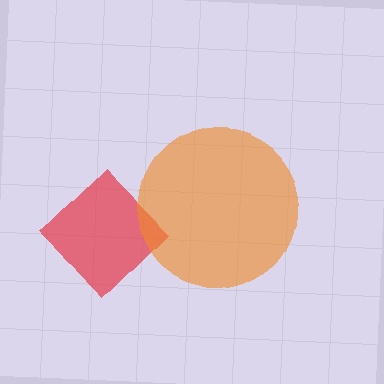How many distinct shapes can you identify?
There are 2 distinct shapes: a red diamond, an orange circle.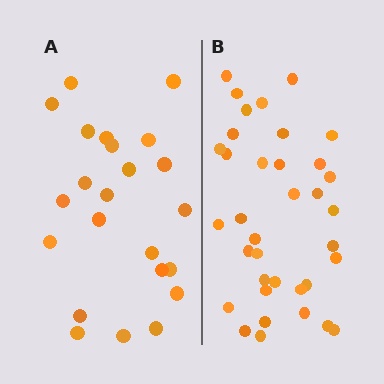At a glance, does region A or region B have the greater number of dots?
Region B (the right region) has more dots.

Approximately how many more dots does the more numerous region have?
Region B has approximately 15 more dots than region A.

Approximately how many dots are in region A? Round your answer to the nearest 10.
About 20 dots. (The exact count is 23, which rounds to 20.)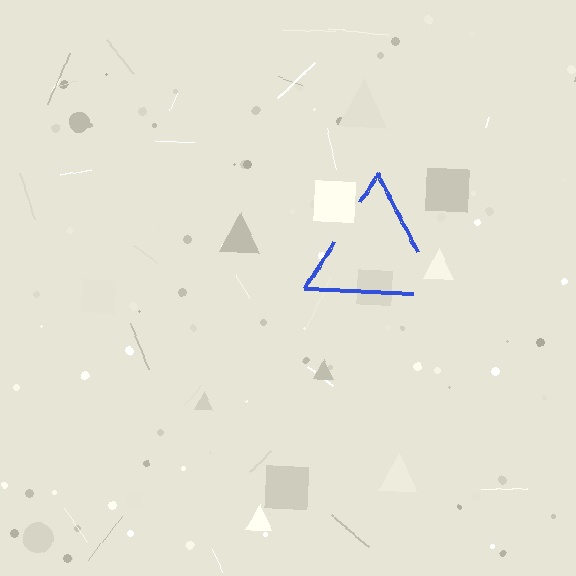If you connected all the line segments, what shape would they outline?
They would outline a triangle.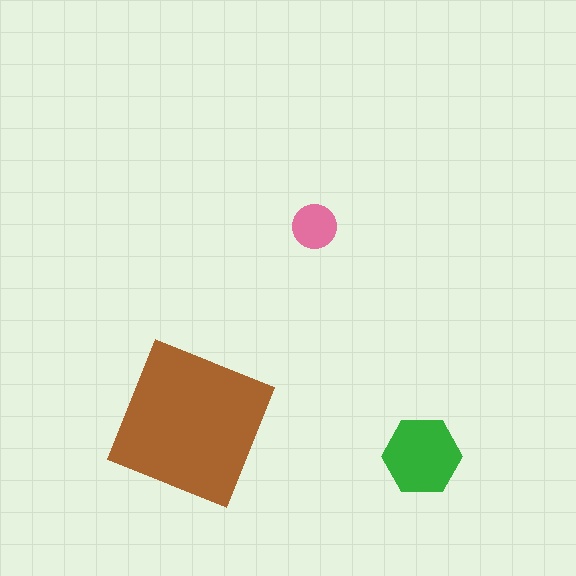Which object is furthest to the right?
The green hexagon is rightmost.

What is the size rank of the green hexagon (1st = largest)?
2nd.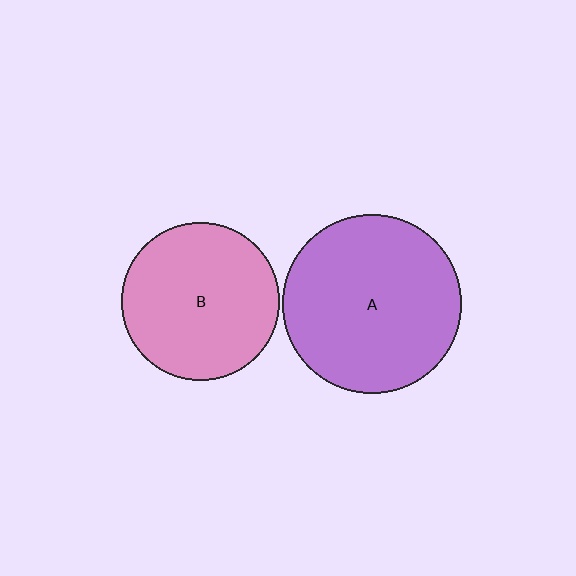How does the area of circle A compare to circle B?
Approximately 1.3 times.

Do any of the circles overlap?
No, none of the circles overlap.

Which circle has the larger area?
Circle A (purple).